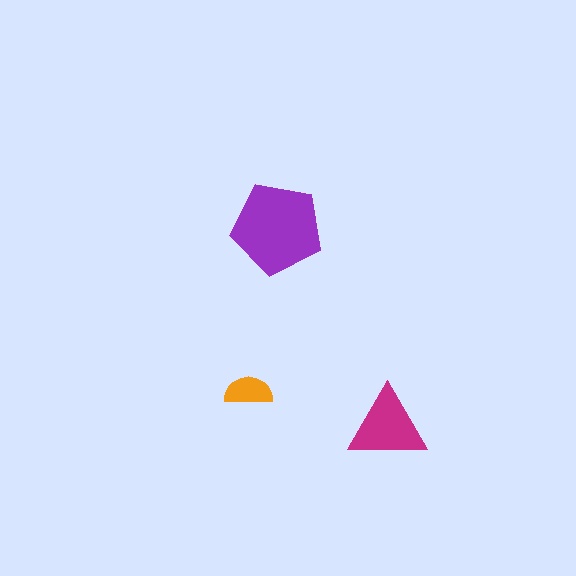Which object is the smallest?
The orange semicircle.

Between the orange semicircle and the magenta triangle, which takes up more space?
The magenta triangle.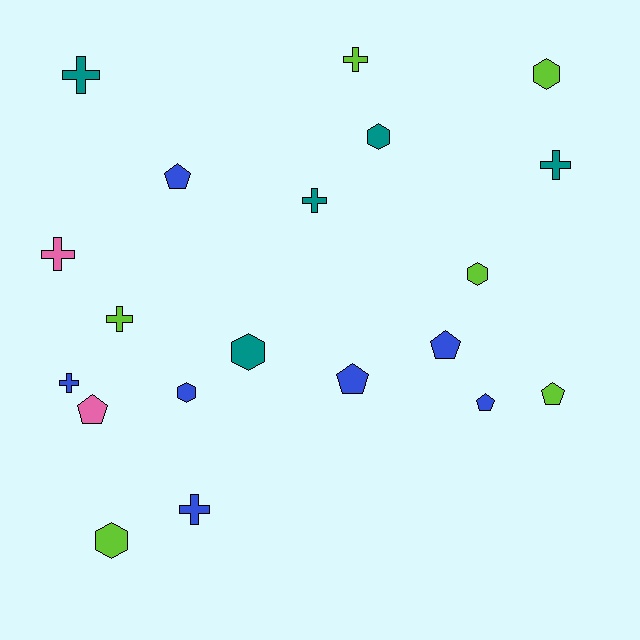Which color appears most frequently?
Blue, with 7 objects.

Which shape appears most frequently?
Cross, with 8 objects.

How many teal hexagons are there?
There are 2 teal hexagons.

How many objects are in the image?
There are 20 objects.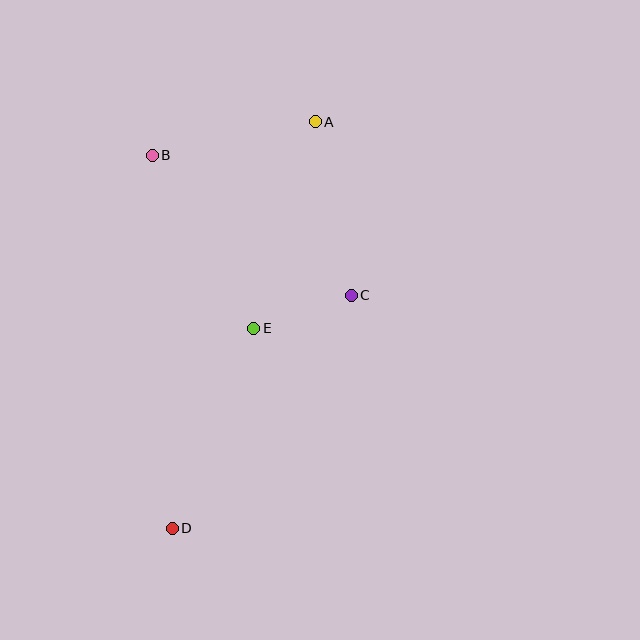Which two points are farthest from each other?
Points A and D are farthest from each other.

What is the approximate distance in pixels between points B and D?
The distance between B and D is approximately 374 pixels.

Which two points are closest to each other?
Points C and E are closest to each other.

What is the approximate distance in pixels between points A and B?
The distance between A and B is approximately 166 pixels.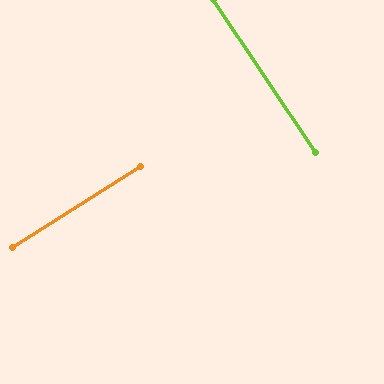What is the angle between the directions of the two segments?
Approximately 88 degrees.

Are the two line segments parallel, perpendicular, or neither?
Perpendicular — they meet at approximately 88°.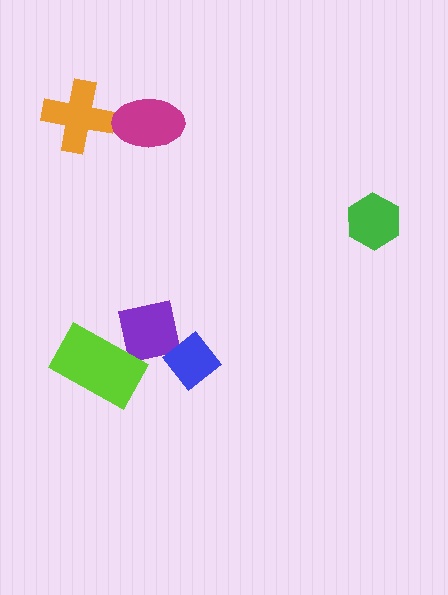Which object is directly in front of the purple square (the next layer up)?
The blue diamond is directly in front of the purple square.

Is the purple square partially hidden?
Yes, it is partially covered by another shape.